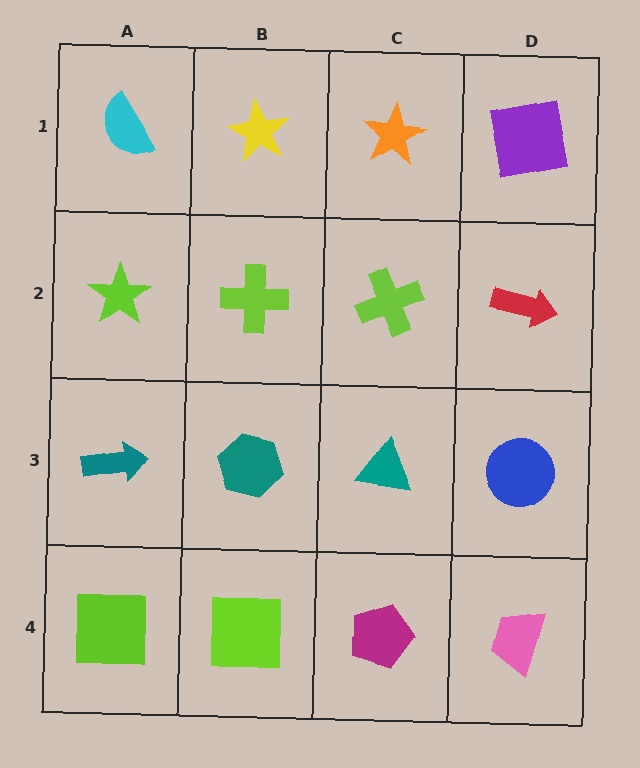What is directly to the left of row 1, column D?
An orange star.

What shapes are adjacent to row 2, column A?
A cyan semicircle (row 1, column A), a teal arrow (row 3, column A), a lime cross (row 2, column B).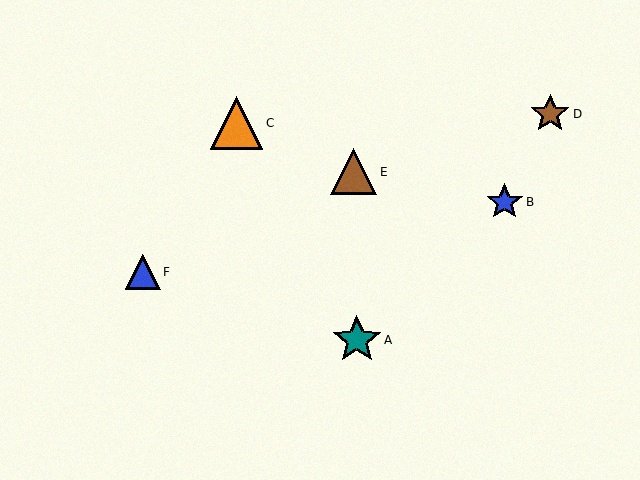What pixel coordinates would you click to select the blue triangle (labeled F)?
Click at (143, 272) to select the blue triangle F.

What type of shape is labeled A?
Shape A is a teal star.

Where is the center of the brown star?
The center of the brown star is at (550, 114).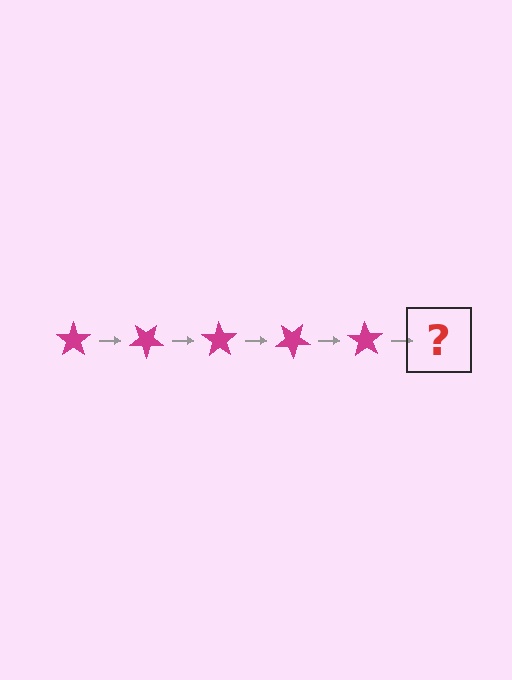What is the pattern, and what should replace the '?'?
The pattern is that the star rotates 35 degrees each step. The '?' should be a magenta star rotated 175 degrees.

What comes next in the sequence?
The next element should be a magenta star rotated 175 degrees.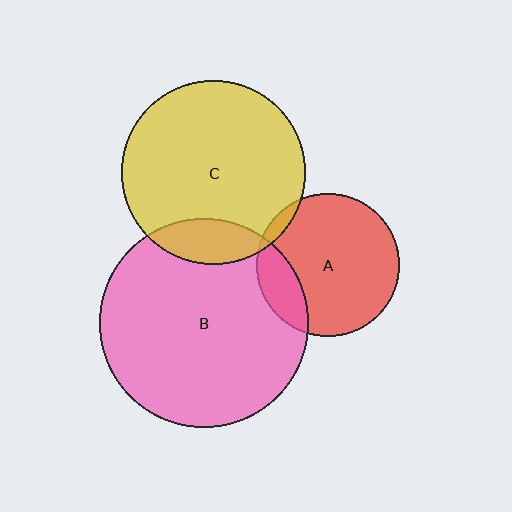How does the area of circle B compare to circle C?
Approximately 1.3 times.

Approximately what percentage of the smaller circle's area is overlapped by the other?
Approximately 15%.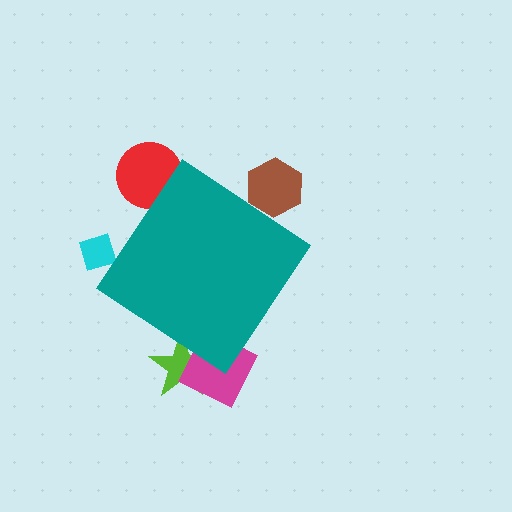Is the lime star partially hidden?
Yes, the lime star is partially hidden behind the teal diamond.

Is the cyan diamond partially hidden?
Yes, the cyan diamond is partially hidden behind the teal diamond.